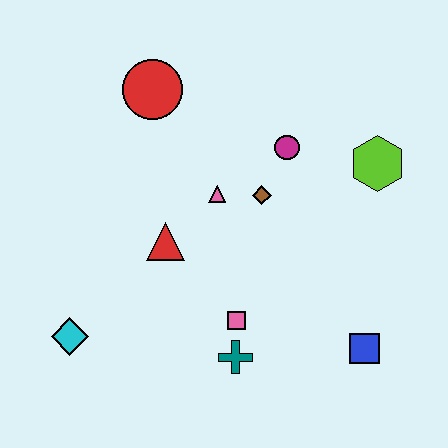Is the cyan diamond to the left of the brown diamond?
Yes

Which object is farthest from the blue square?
The red circle is farthest from the blue square.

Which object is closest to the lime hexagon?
The magenta circle is closest to the lime hexagon.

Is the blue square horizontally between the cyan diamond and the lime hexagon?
Yes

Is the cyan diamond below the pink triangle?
Yes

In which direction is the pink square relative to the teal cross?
The pink square is above the teal cross.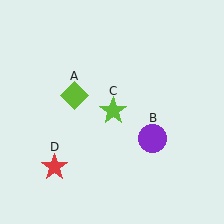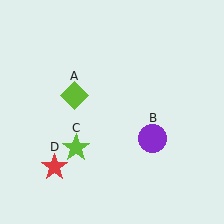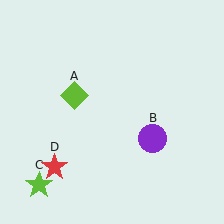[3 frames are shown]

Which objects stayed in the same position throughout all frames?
Lime diamond (object A) and purple circle (object B) and red star (object D) remained stationary.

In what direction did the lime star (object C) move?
The lime star (object C) moved down and to the left.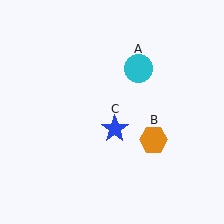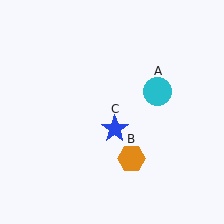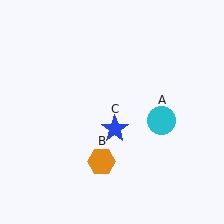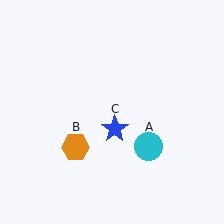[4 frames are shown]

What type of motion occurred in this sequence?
The cyan circle (object A), orange hexagon (object B) rotated clockwise around the center of the scene.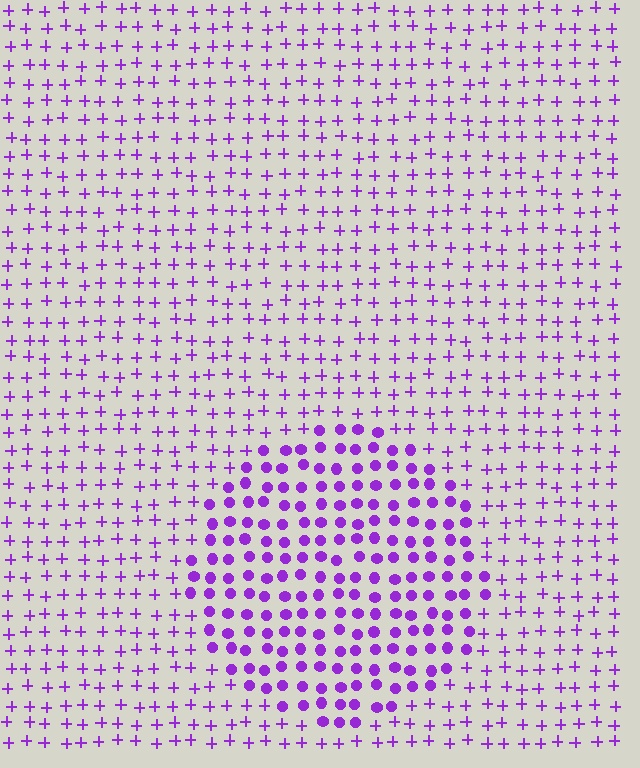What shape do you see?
I see a circle.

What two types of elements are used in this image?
The image uses circles inside the circle region and plus signs outside it.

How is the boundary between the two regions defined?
The boundary is defined by a change in element shape: circles inside vs. plus signs outside. All elements share the same color and spacing.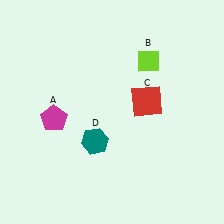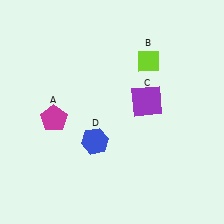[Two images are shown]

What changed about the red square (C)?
In Image 1, C is red. In Image 2, it changed to purple.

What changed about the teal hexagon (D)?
In Image 1, D is teal. In Image 2, it changed to blue.